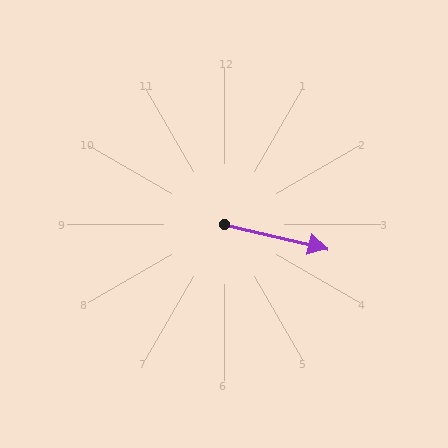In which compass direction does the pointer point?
East.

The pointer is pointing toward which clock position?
Roughly 3 o'clock.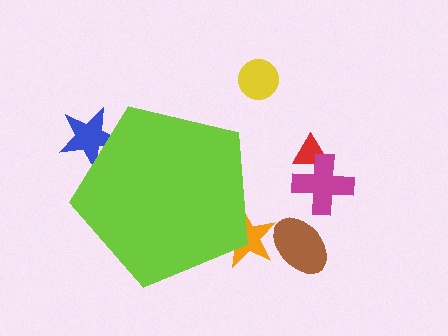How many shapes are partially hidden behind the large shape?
2 shapes are partially hidden.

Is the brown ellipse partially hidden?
No, the brown ellipse is fully visible.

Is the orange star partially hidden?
Yes, the orange star is partially hidden behind the lime pentagon.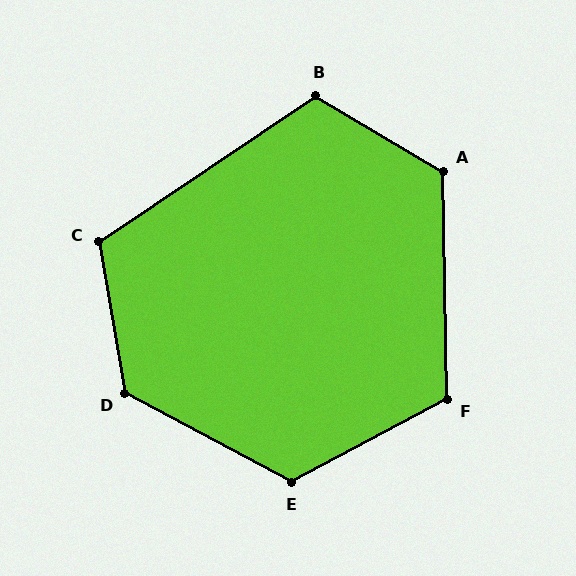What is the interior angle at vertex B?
Approximately 115 degrees (obtuse).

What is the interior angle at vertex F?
Approximately 117 degrees (obtuse).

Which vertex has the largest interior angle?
D, at approximately 127 degrees.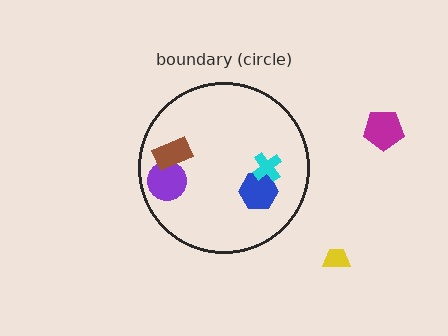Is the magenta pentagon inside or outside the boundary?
Outside.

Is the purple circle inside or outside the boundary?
Inside.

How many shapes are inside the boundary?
4 inside, 2 outside.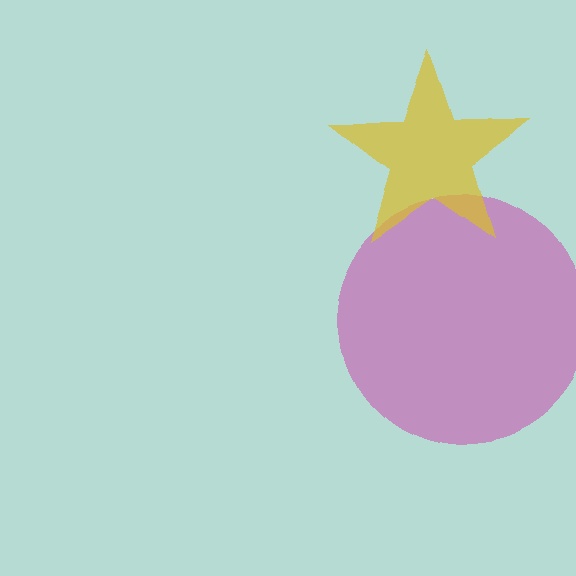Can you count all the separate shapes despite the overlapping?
Yes, there are 2 separate shapes.